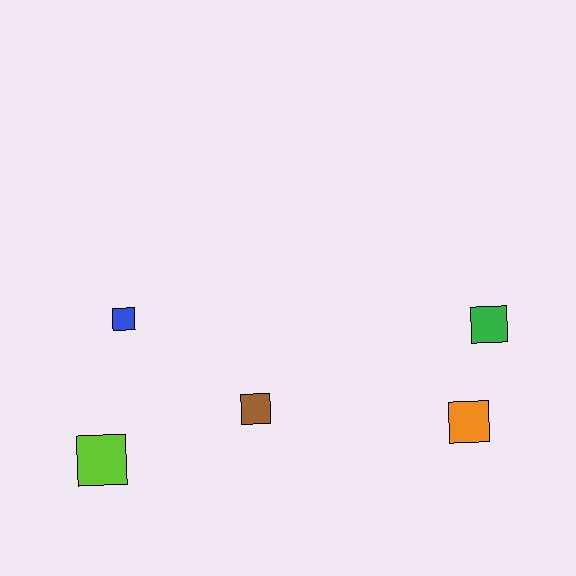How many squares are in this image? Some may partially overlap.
There are 5 squares.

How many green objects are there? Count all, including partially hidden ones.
There is 1 green object.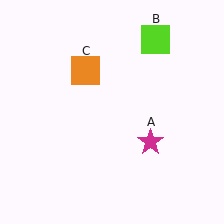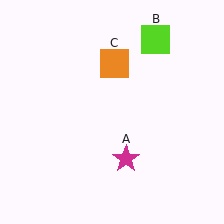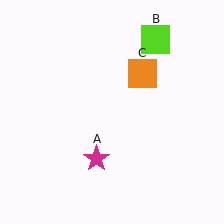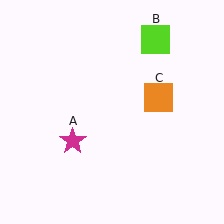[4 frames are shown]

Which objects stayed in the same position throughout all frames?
Lime square (object B) remained stationary.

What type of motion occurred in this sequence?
The magenta star (object A), orange square (object C) rotated clockwise around the center of the scene.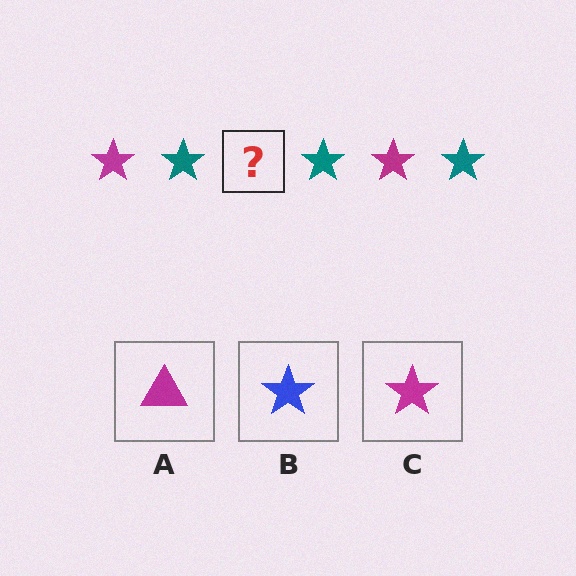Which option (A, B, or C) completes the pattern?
C.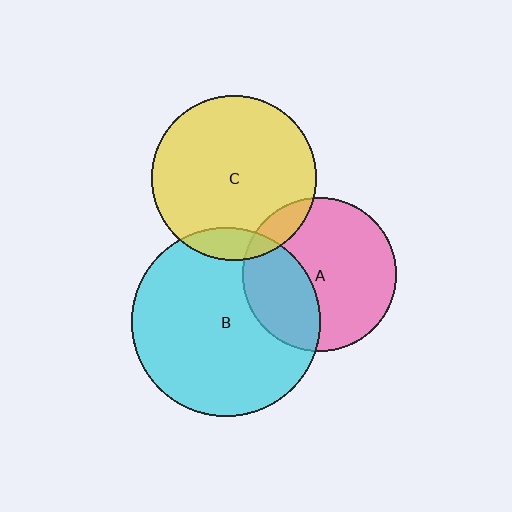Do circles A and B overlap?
Yes.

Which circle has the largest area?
Circle B (cyan).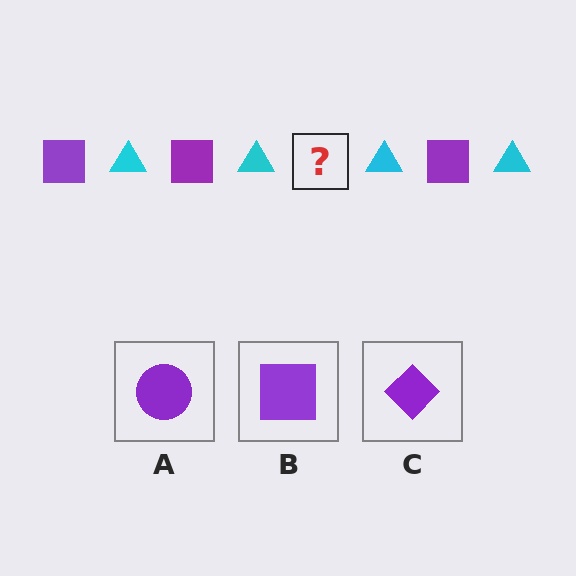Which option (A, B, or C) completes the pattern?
B.